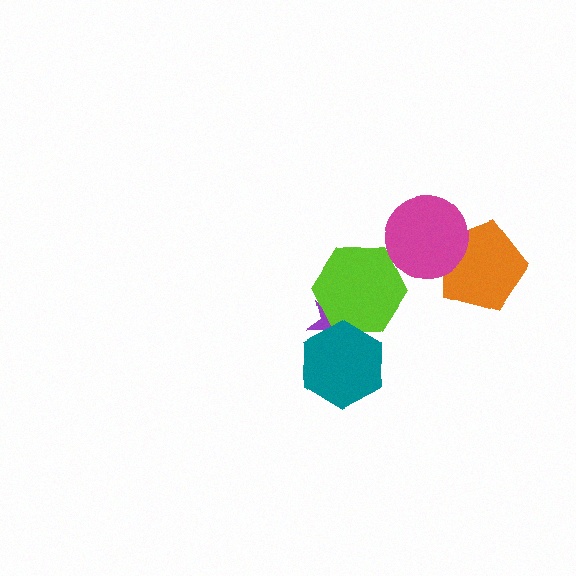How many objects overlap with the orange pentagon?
1 object overlaps with the orange pentagon.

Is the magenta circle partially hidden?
No, no other shape covers it.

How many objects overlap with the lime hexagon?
2 objects overlap with the lime hexagon.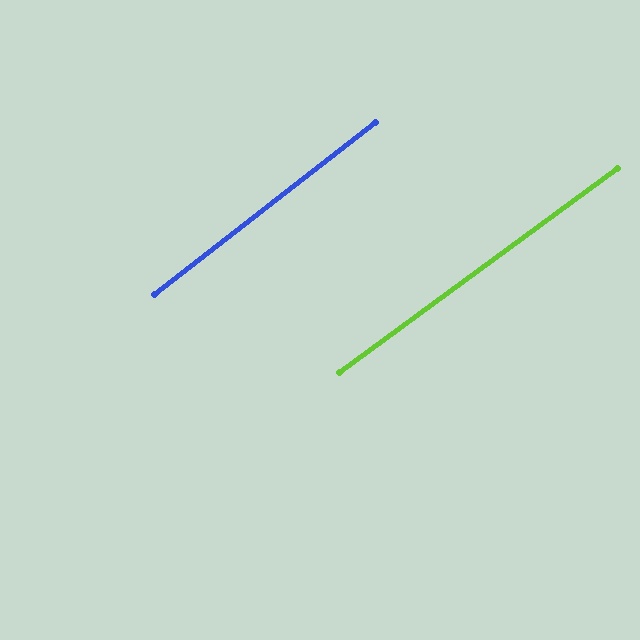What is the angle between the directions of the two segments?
Approximately 2 degrees.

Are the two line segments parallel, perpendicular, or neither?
Parallel — their directions differ by only 1.5°.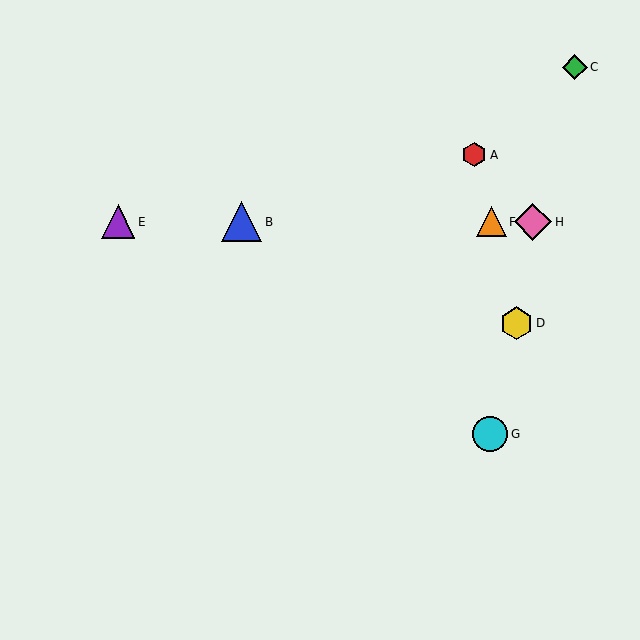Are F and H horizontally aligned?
Yes, both are at y≈222.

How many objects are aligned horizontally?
4 objects (B, E, F, H) are aligned horizontally.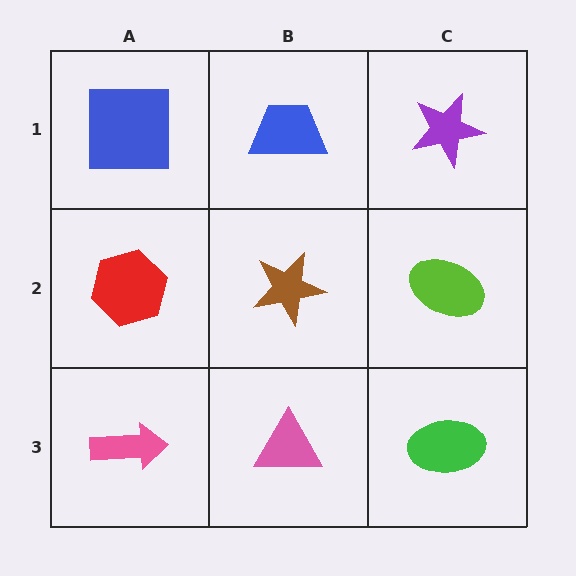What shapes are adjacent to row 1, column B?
A brown star (row 2, column B), a blue square (row 1, column A), a purple star (row 1, column C).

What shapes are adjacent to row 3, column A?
A red hexagon (row 2, column A), a pink triangle (row 3, column B).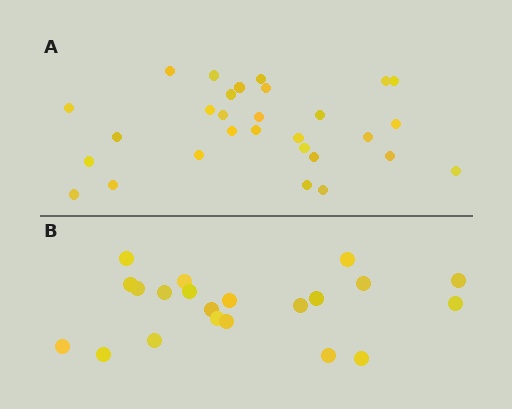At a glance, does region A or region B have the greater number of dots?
Region A (the top region) has more dots.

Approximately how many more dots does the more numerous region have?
Region A has roughly 8 or so more dots than region B.